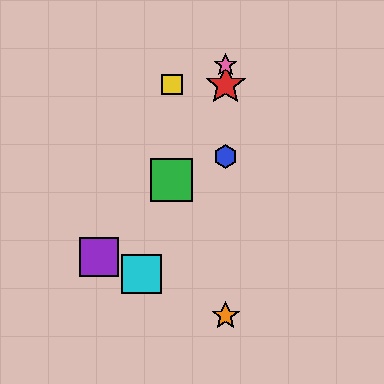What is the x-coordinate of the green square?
The green square is at x≈172.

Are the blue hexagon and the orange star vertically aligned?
Yes, both are at x≈226.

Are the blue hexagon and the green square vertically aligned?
No, the blue hexagon is at x≈226 and the green square is at x≈172.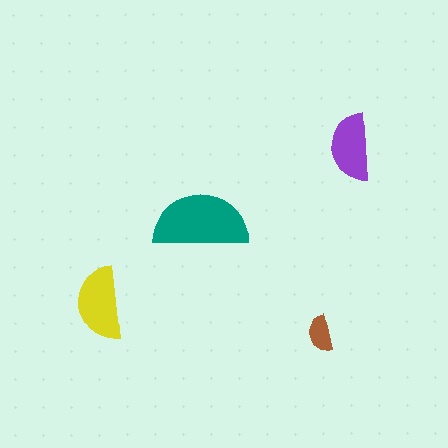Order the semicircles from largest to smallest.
the teal one, the yellow one, the purple one, the brown one.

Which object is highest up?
The purple semicircle is topmost.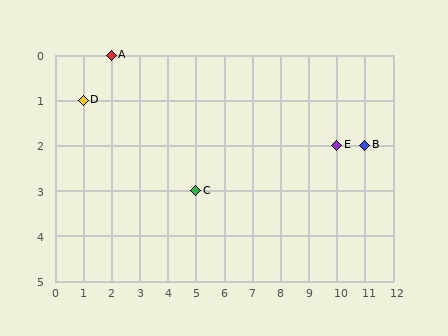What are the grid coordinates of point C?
Point C is at grid coordinates (5, 3).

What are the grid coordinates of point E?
Point E is at grid coordinates (10, 2).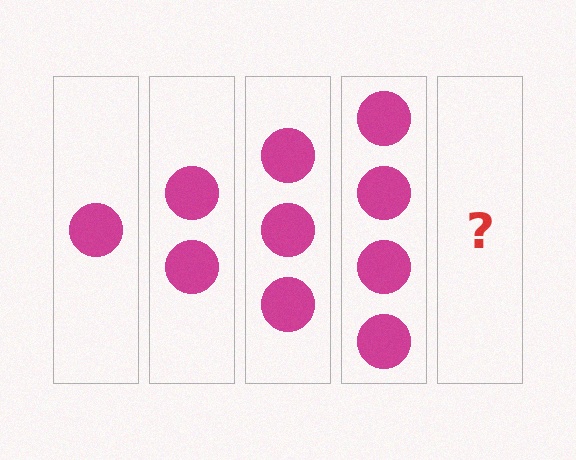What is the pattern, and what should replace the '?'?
The pattern is that each step adds one more circle. The '?' should be 5 circles.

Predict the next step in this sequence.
The next step is 5 circles.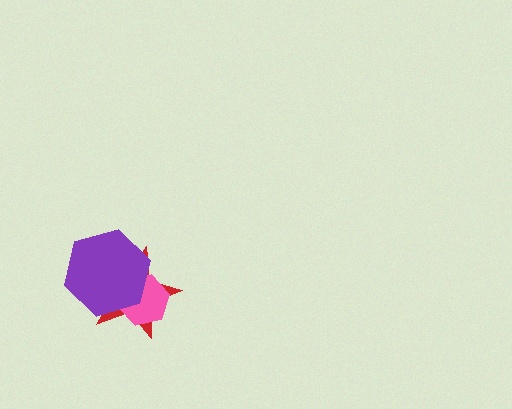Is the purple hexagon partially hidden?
No, no other shape covers it.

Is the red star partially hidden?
Yes, it is partially covered by another shape.